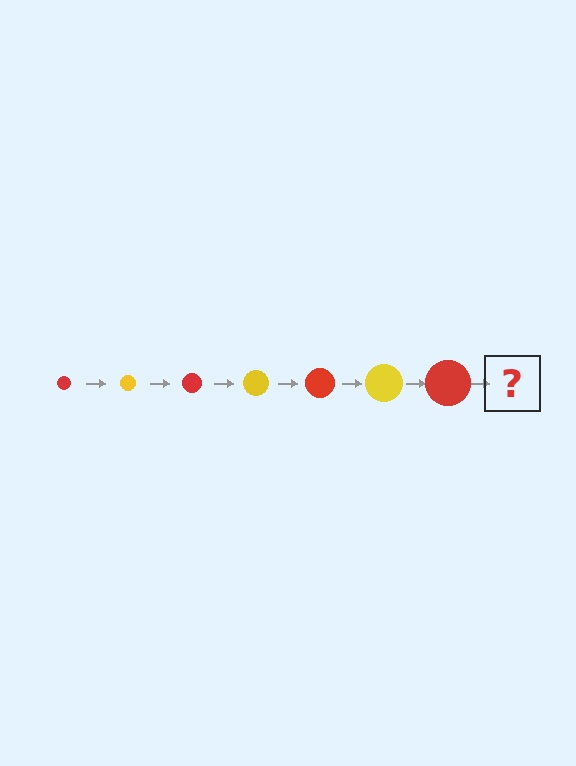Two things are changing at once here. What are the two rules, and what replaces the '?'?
The two rules are that the circle grows larger each step and the color cycles through red and yellow. The '?' should be a yellow circle, larger than the previous one.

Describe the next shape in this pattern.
It should be a yellow circle, larger than the previous one.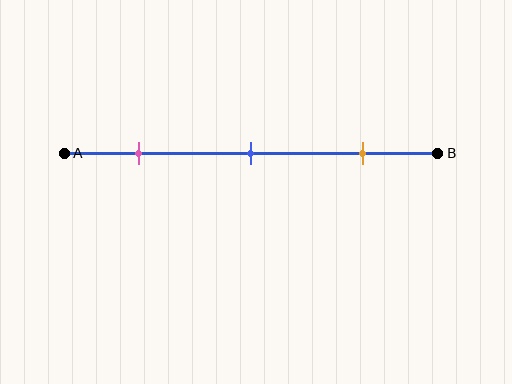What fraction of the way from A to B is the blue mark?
The blue mark is approximately 50% (0.5) of the way from A to B.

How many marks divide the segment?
There are 3 marks dividing the segment.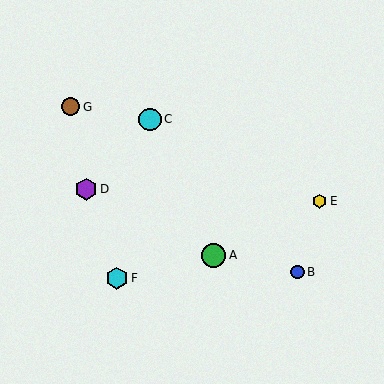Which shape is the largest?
The green circle (labeled A) is the largest.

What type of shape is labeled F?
Shape F is a cyan hexagon.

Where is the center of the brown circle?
The center of the brown circle is at (71, 107).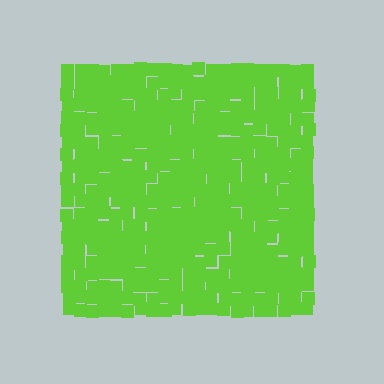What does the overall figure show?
The overall figure shows a square.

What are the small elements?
The small elements are squares.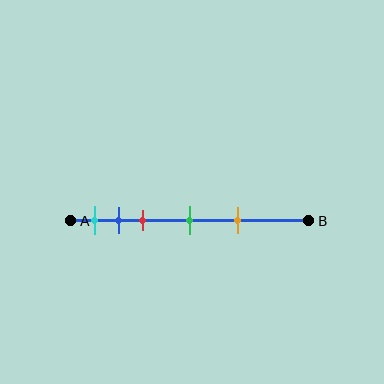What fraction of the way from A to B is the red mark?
The red mark is approximately 30% (0.3) of the way from A to B.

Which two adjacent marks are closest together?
The blue and red marks are the closest adjacent pair.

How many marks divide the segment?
There are 5 marks dividing the segment.